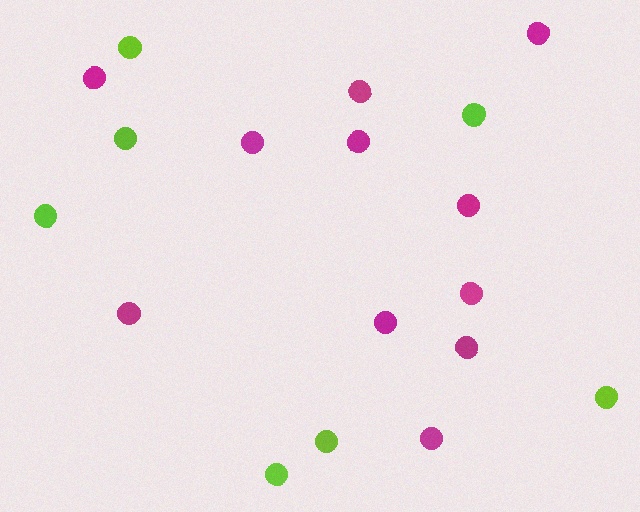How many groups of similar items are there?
There are 2 groups: one group of lime circles (7) and one group of magenta circles (11).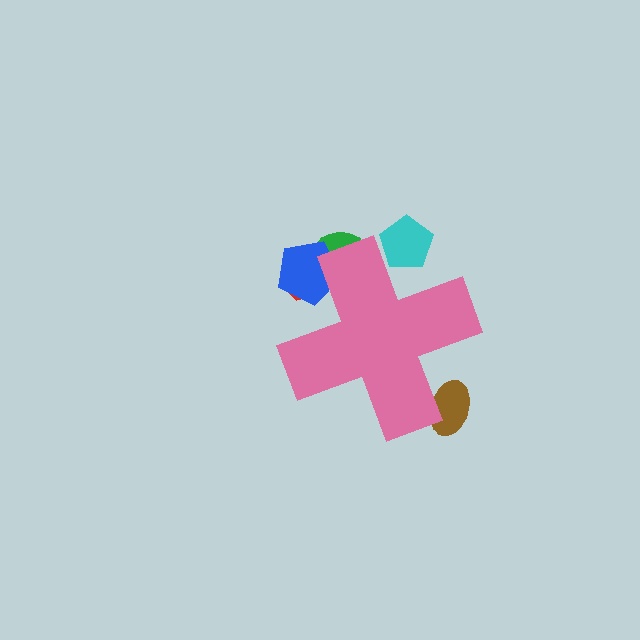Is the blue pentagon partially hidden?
Yes, the blue pentagon is partially hidden behind the pink cross.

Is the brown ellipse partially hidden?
Yes, the brown ellipse is partially hidden behind the pink cross.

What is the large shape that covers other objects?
A pink cross.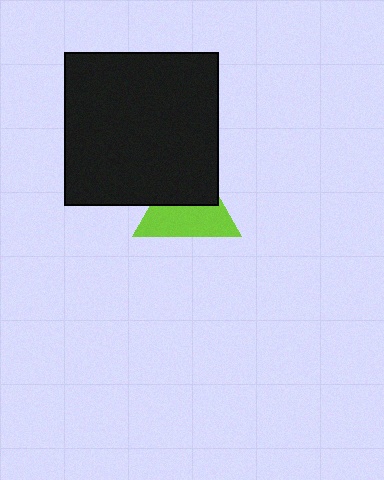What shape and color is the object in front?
The object in front is a black square.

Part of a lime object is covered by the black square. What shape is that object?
It is a triangle.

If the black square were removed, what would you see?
You would see the complete lime triangle.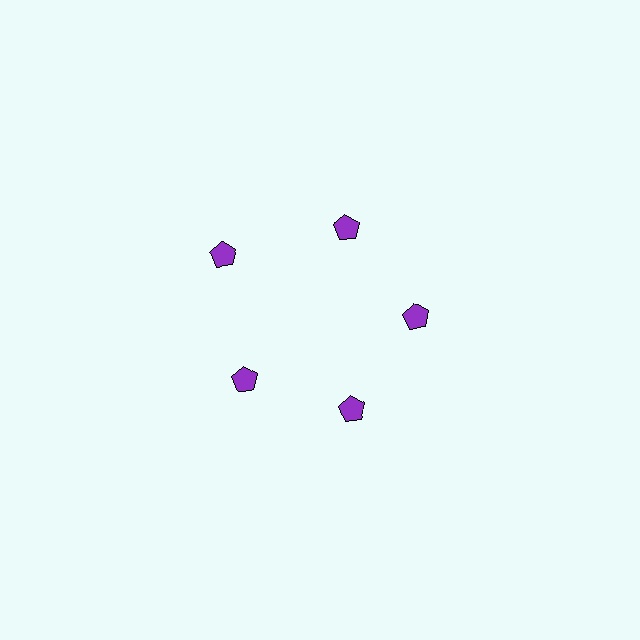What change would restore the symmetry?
The symmetry would be restored by moving it inward, back onto the ring so that all 5 pentagons sit at equal angles and equal distance from the center.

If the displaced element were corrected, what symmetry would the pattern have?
It would have 5-fold rotational symmetry — the pattern would map onto itself every 72 degrees.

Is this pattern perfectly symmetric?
No. The 5 purple pentagons are arranged in a ring, but one element near the 10 o'clock position is pushed outward from the center, breaking the 5-fold rotational symmetry.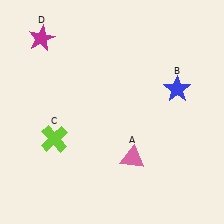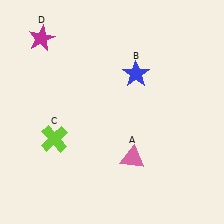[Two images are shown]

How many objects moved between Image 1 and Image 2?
1 object moved between the two images.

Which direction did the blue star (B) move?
The blue star (B) moved left.